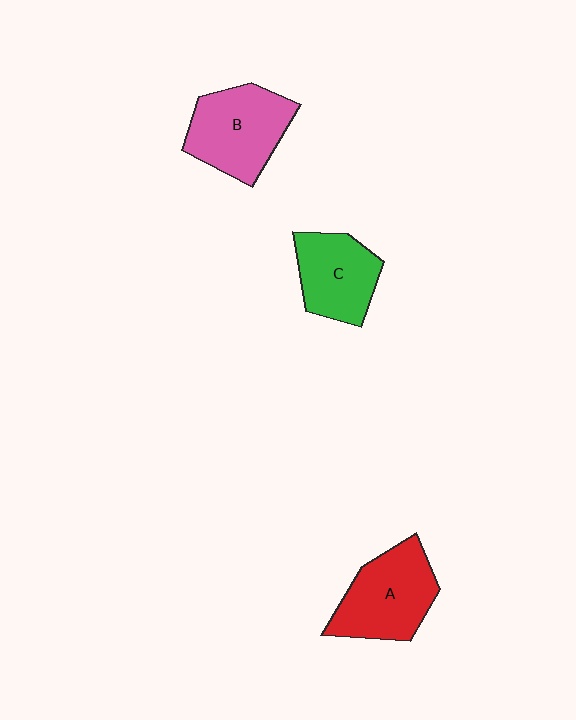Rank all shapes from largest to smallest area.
From largest to smallest: B (pink), A (red), C (green).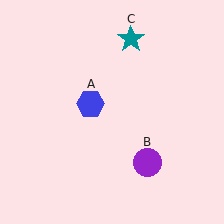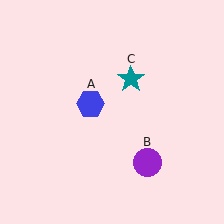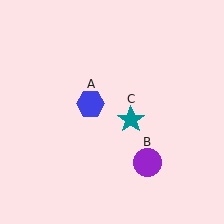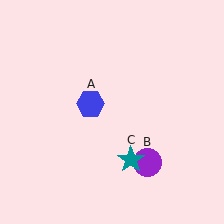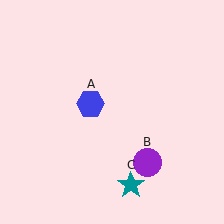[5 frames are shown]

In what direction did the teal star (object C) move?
The teal star (object C) moved down.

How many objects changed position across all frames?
1 object changed position: teal star (object C).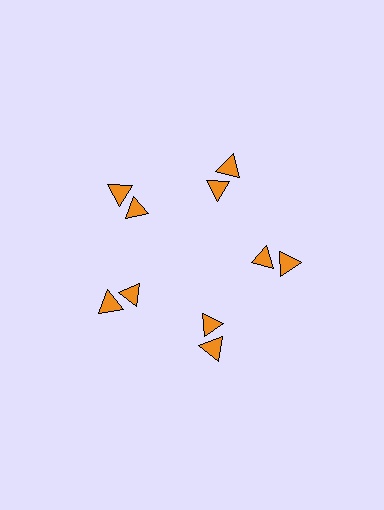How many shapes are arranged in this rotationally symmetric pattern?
There are 10 shapes, arranged in 5 groups of 2.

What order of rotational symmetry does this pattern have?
This pattern has 5-fold rotational symmetry.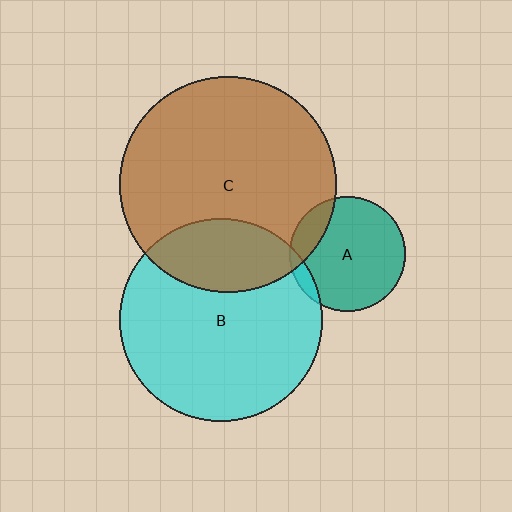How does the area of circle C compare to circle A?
Approximately 3.5 times.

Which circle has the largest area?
Circle C (brown).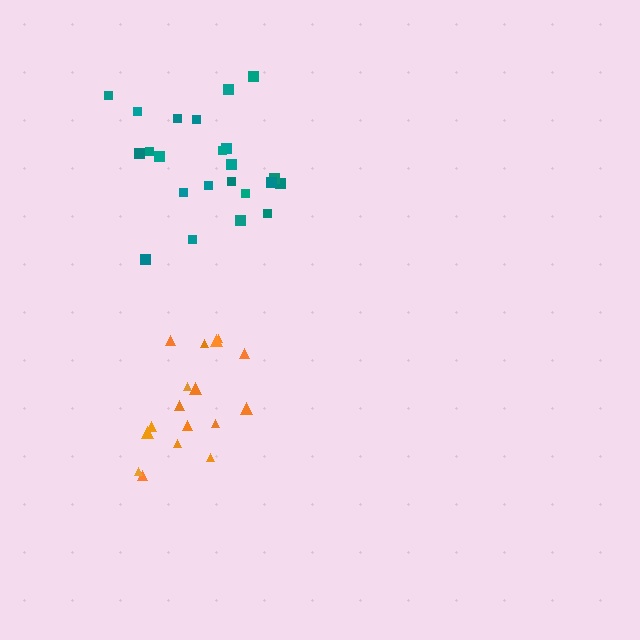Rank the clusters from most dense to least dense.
orange, teal.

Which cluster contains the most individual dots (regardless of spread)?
Teal (23).